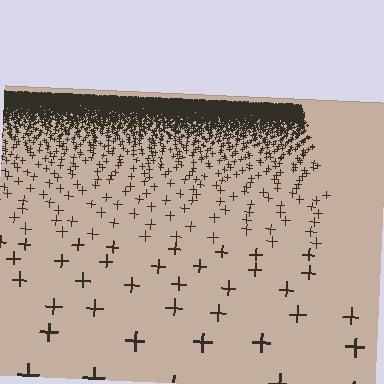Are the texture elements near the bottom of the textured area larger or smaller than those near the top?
Larger. Near the bottom, elements are closer to the viewer and appear at a bigger on-screen size.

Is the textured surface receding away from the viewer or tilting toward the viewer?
The surface is receding away from the viewer. Texture elements get smaller and denser toward the top.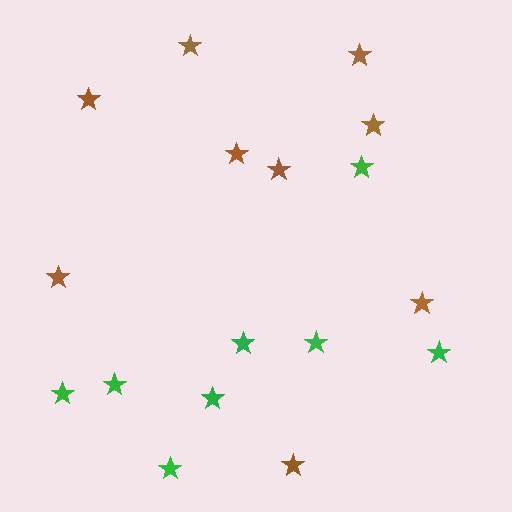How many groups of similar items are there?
There are 2 groups: one group of green stars (8) and one group of brown stars (9).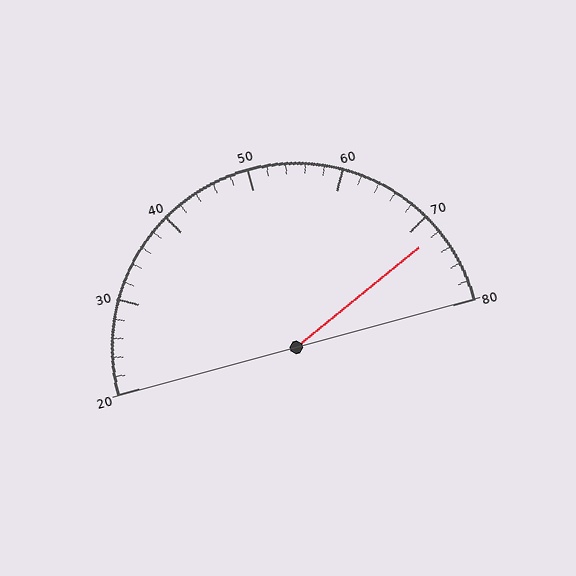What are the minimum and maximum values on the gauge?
The gauge ranges from 20 to 80.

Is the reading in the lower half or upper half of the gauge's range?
The reading is in the upper half of the range (20 to 80).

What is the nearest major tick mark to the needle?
The nearest major tick mark is 70.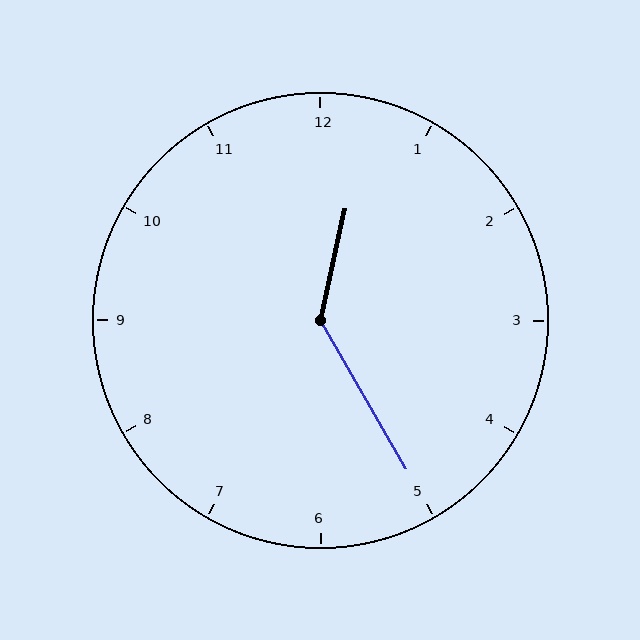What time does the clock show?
12:25.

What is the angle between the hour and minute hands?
Approximately 138 degrees.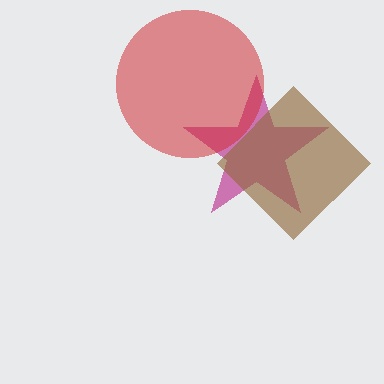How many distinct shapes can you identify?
There are 3 distinct shapes: a magenta star, a red circle, a brown diamond.